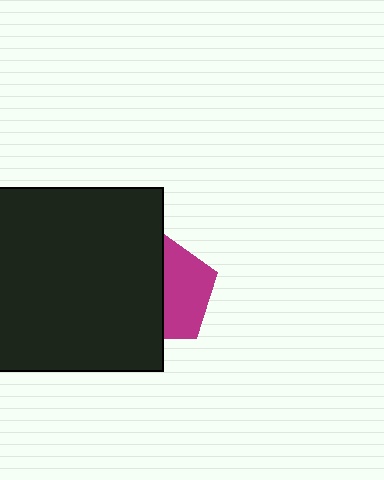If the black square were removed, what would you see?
You would see the complete magenta pentagon.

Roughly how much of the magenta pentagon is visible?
About half of it is visible (roughly 48%).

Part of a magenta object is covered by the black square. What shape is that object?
It is a pentagon.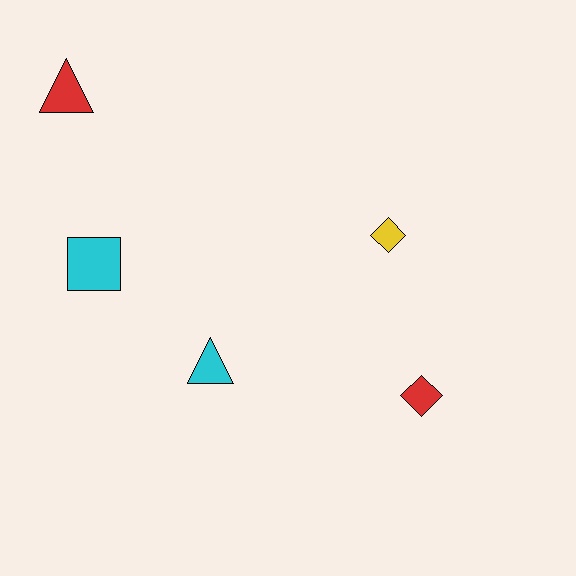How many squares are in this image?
There is 1 square.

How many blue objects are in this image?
There are no blue objects.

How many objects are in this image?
There are 5 objects.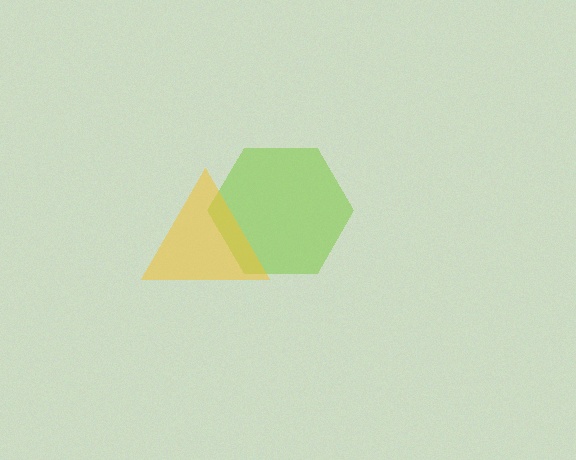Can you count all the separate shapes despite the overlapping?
Yes, there are 2 separate shapes.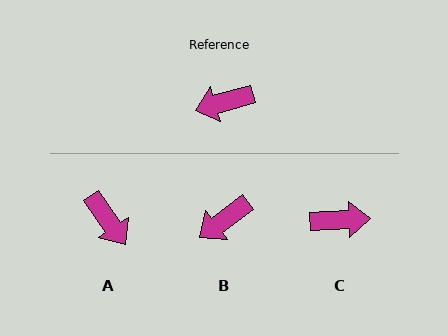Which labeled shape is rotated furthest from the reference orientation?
C, about 167 degrees away.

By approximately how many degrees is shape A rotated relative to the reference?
Approximately 109 degrees counter-clockwise.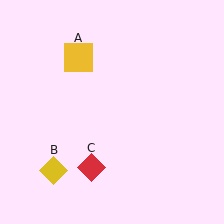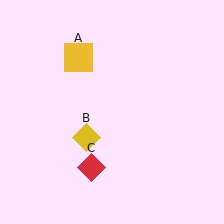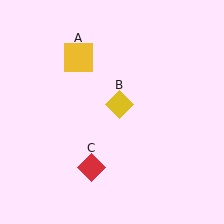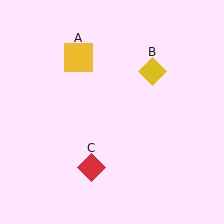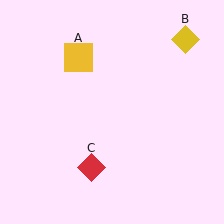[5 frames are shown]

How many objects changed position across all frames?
1 object changed position: yellow diamond (object B).